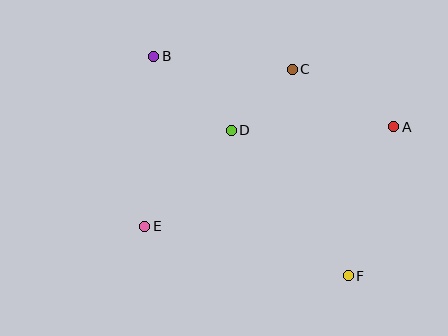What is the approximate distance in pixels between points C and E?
The distance between C and E is approximately 216 pixels.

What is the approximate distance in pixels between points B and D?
The distance between B and D is approximately 107 pixels.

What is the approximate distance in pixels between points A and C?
The distance between A and C is approximately 117 pixels.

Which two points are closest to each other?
Points C and D are closest to each other.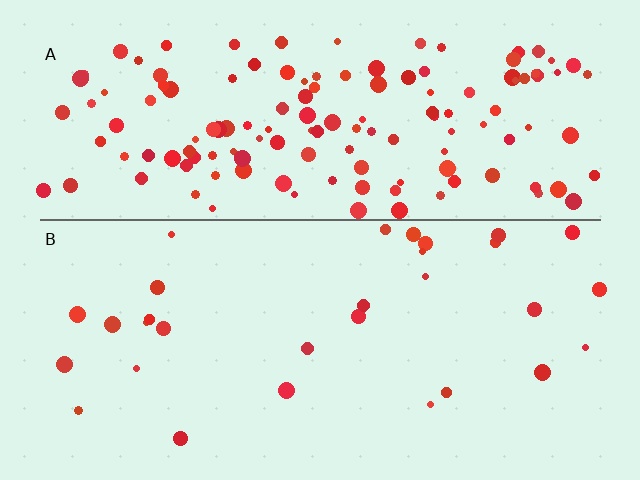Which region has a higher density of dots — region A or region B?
A (the top).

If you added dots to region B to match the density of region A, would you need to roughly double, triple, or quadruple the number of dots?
Approximately quadruple.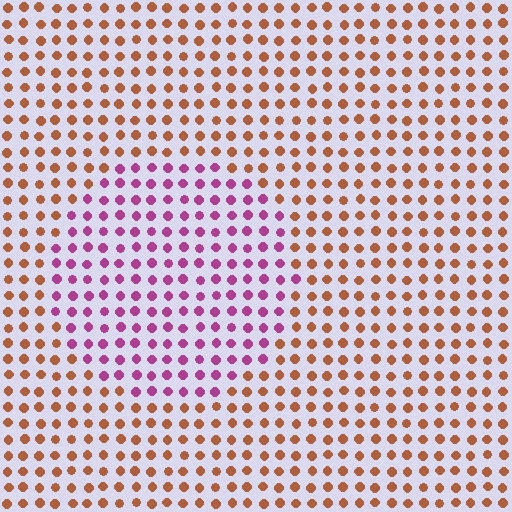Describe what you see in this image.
The image is filled with small brown elements in a uniform arrangement. A circle-shaped region is visible where the elements are tinted to a slightly different hue, forming a subtle color boundary.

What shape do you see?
I see a circle.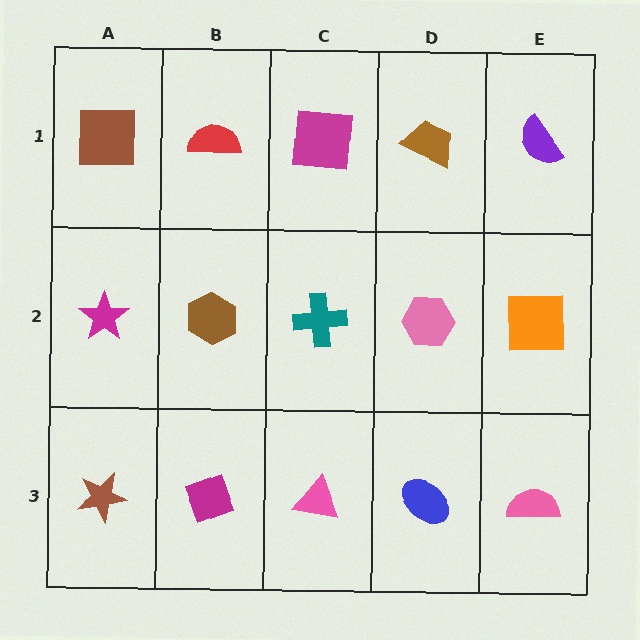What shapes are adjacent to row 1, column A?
A magenta star (row 2, column A), a red semicircle (row 1, column B).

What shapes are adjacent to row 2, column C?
A magenta square (row 1, column C), a pink triangle (row 3, column C), a brown hexagon (row 2, column B), a pink hexagon (row 2, column D).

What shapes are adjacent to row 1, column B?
A brown hexagon (row 2, column B), a brown square (row 1, column A), a magenta square (row 1, column C).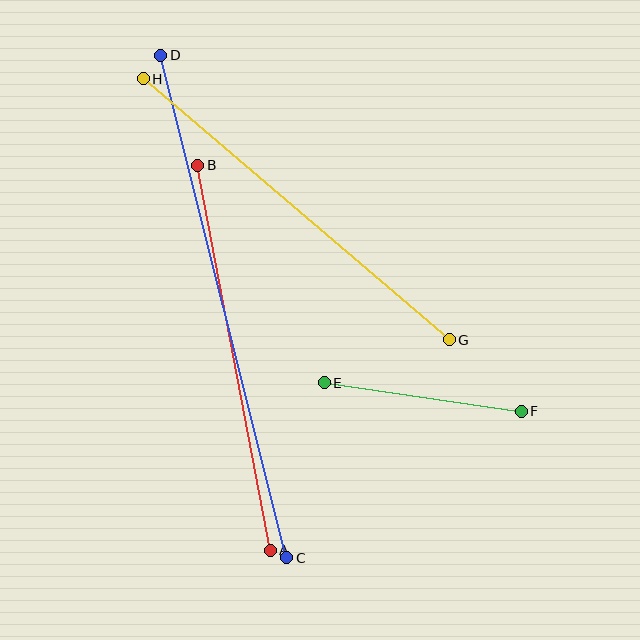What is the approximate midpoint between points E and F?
The midpoint is at approximately (423, 397) pixels.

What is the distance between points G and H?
The distance is approximately 402 pixels.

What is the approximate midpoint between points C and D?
The midpoint is at approximately (224, 306) pixels.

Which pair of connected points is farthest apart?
Points C and D are farthest apart.